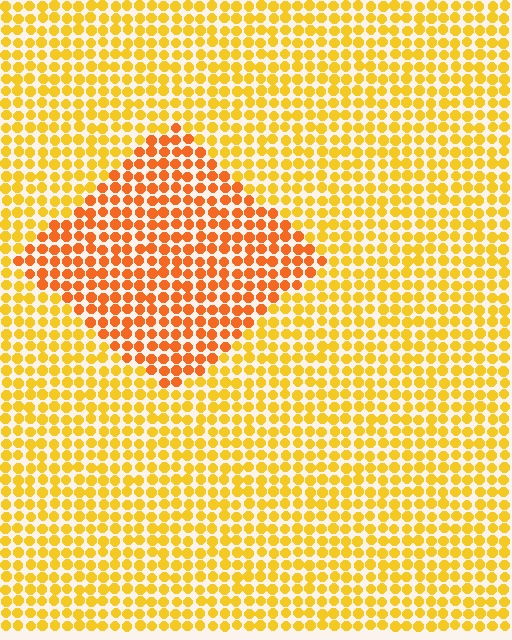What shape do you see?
I see a diamond.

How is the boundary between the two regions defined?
The boundary is defined purely by a slight shift in hue (about 28 degrees). Spacing, size, and orientation are identical on both sides.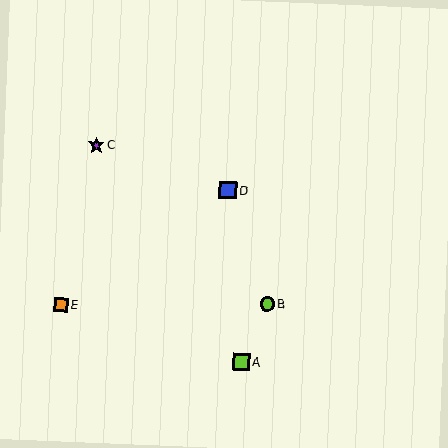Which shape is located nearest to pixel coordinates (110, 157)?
The purple star (labeled C) at (96, 145) is nearest to that location.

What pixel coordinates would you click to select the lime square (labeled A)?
Click at (241, 362) to select the lime square A.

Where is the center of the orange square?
The center of the orange square is at (61, 305).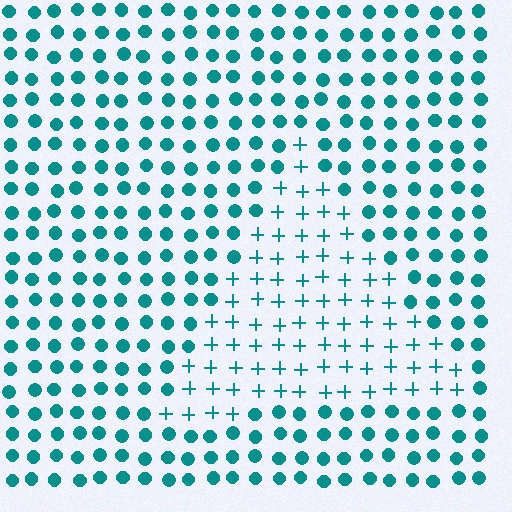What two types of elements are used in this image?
The image uses plus signs inside the triangle region and circles outside it.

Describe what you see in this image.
The image is filled with small teal elements arranged in a uniform grid. A triangle-shaped region contains plus signs, while the surrounding area contains circles. The boundary is defined purely by the change in element shape.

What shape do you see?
I see a triangle.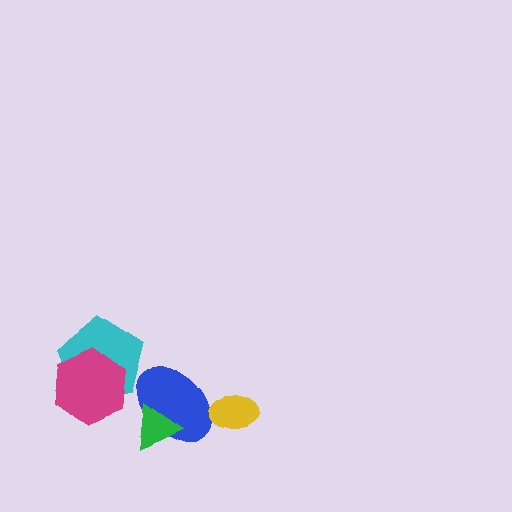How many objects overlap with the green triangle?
1 object overlaps with the green triangle.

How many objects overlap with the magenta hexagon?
1 object overlaps with the magenta hexagon.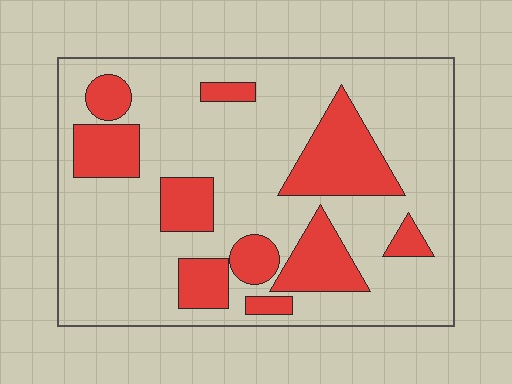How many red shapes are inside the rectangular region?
10.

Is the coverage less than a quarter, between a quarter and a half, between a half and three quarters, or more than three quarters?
Between a quarter and a half.